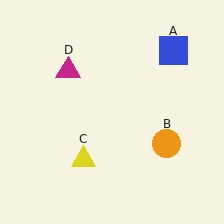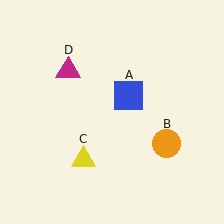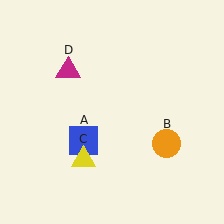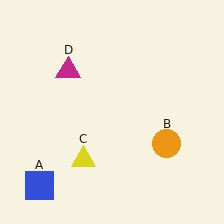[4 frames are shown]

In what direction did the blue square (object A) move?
The blue square (object A) moved down and to the left.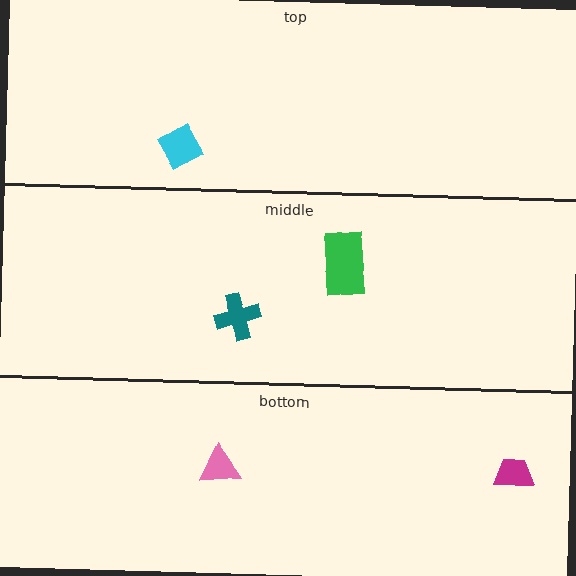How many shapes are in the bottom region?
2.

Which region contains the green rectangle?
The middle region.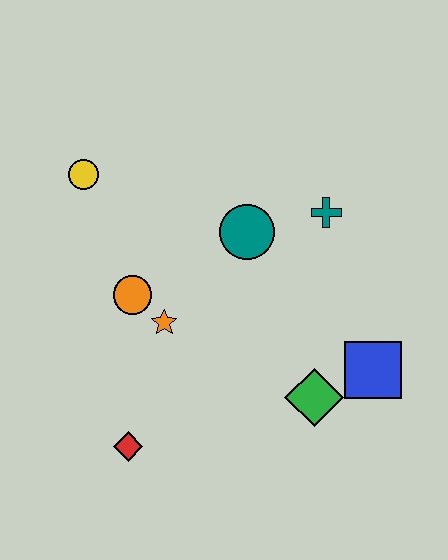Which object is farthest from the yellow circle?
The blue square is farthest from the yellow circle.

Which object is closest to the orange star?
The orange circle is closest to the orange star.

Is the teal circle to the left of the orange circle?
No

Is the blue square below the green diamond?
No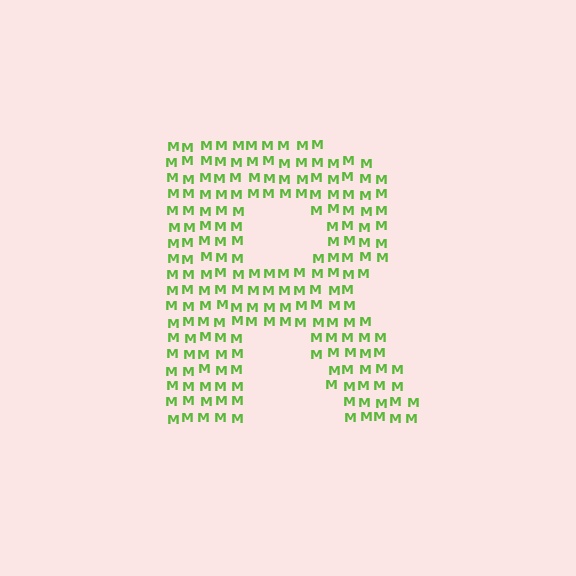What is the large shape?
The large shape is the letter R.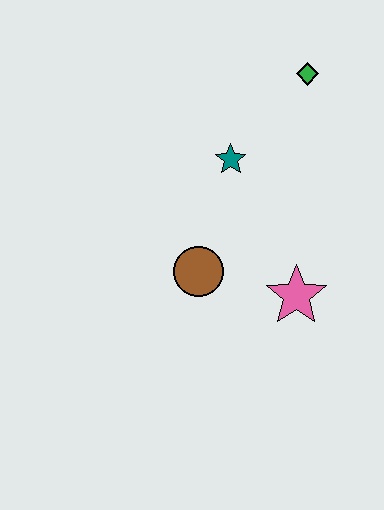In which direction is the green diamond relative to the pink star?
The green diamond is above the pink star.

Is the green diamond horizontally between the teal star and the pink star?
No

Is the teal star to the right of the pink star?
No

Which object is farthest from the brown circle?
The green diamond is farthest from the brown circle.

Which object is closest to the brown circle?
The pink star is closest to the brown circle.